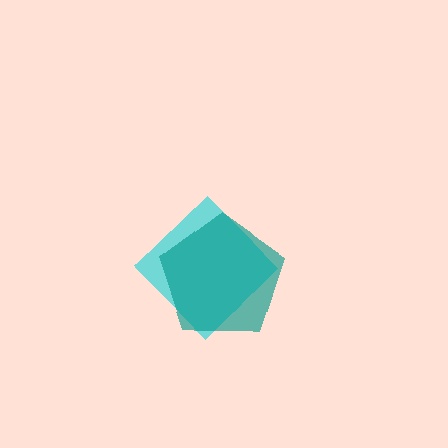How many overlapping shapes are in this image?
There are 2 overlapping shapes in the image.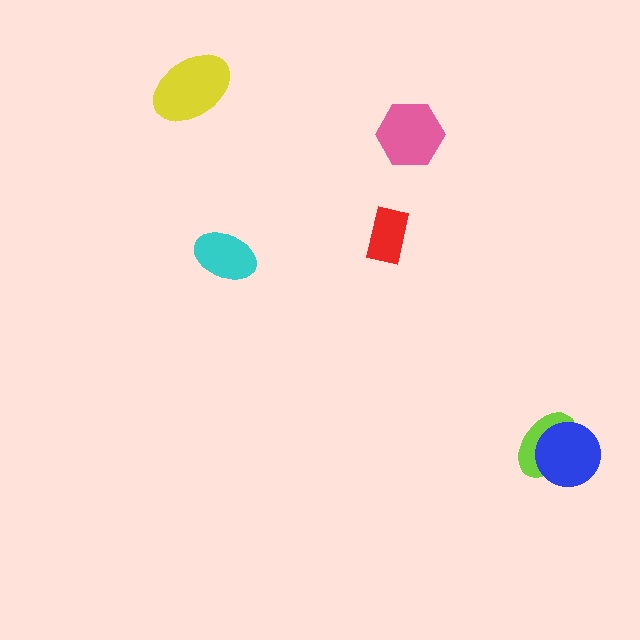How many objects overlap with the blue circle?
1 object overlaps with the blue circle.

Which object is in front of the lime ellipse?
The blue circle is in front of the lime ellipse.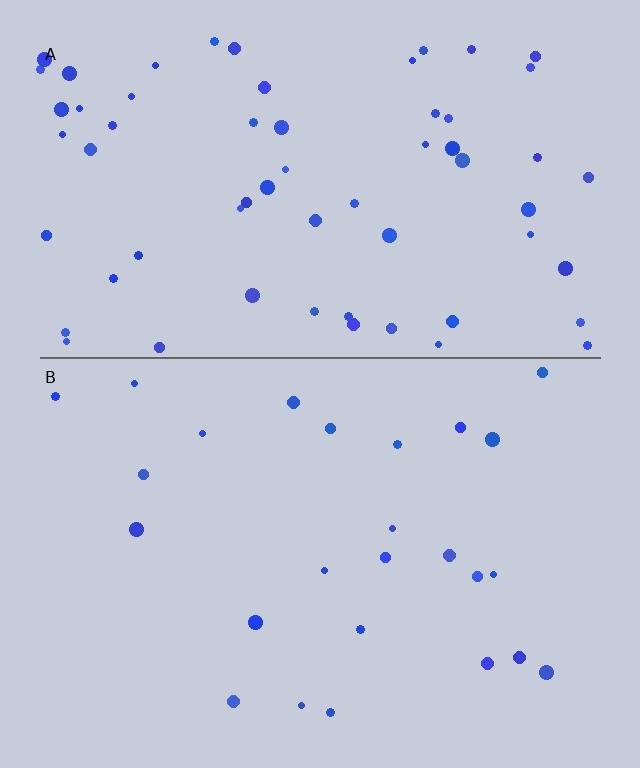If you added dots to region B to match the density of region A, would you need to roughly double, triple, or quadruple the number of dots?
Approximately double.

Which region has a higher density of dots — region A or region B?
A (the top).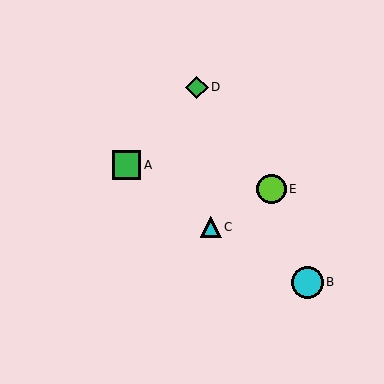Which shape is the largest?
The cyan circle (labeled B) is the largest.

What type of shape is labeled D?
Shape D is a green diamond.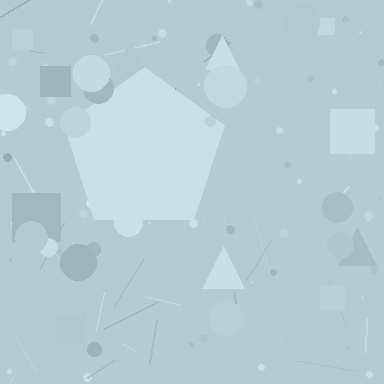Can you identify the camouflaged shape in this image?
The camouflaged shape is a pentagon.